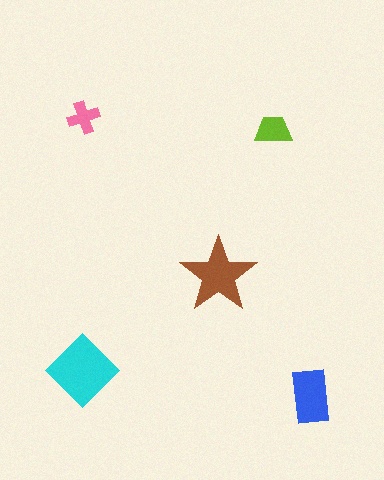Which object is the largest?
The cyan diamond.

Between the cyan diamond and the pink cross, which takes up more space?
The cyan diamond.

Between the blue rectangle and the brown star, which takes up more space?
The brown star.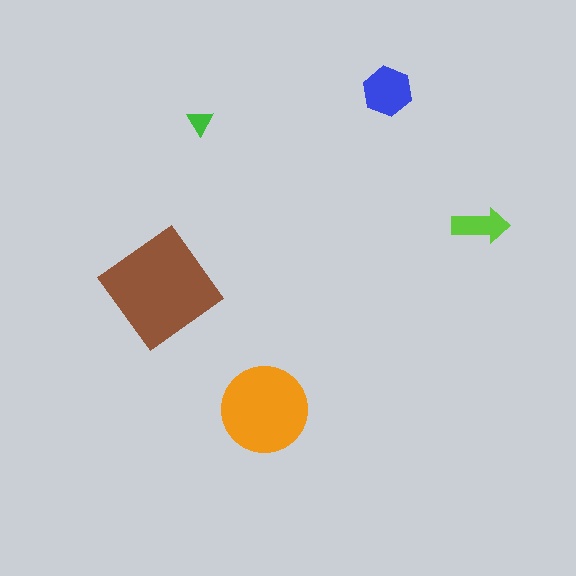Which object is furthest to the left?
The brown diamond is leftmost.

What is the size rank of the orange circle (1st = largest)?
2nd.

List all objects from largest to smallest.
The brown diamond, the orange circle, the blue hexagon, the lime arrow, the green triangle.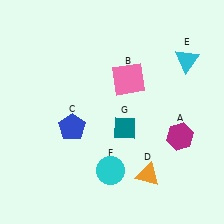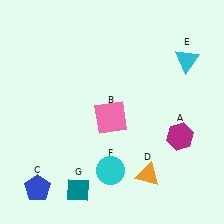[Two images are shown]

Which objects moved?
The objects that moved are: the pink square (B), the blue pentagon (C), the teal diamond (G).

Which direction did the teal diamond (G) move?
The teal diamond (G) moved down.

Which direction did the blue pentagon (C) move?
The blue pentagon (C) moved down.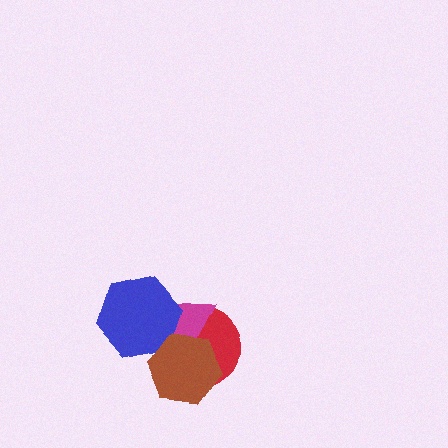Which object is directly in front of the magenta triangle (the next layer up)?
The blue hexagon is directly in front of the magenta triangle.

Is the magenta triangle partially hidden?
Yes, it is partially covered by another shape.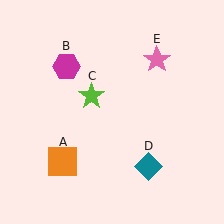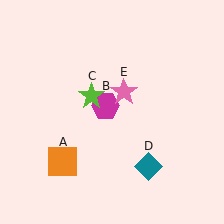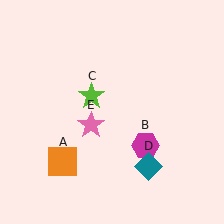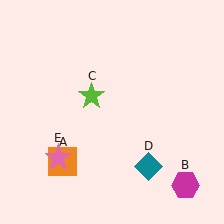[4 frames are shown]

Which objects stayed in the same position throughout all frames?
Orange square (object A) and lime star (object C) and teal diamond (object D) remained stationary.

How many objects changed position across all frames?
2 objects changed position: magenta hexagon (object B), pink star (object E).